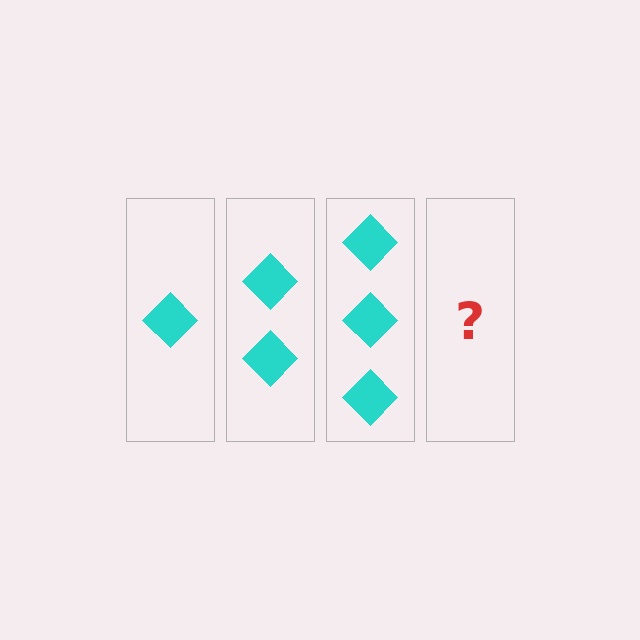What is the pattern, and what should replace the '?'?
The pattern is that each step adds one more diamond. The '?' should be 4 diamonds.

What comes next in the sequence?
The next element should be 4 diamonds.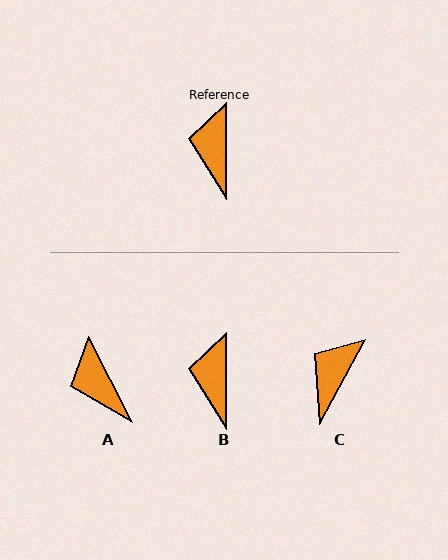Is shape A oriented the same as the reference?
No, it is off by about 27 degrees.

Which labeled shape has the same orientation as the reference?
B.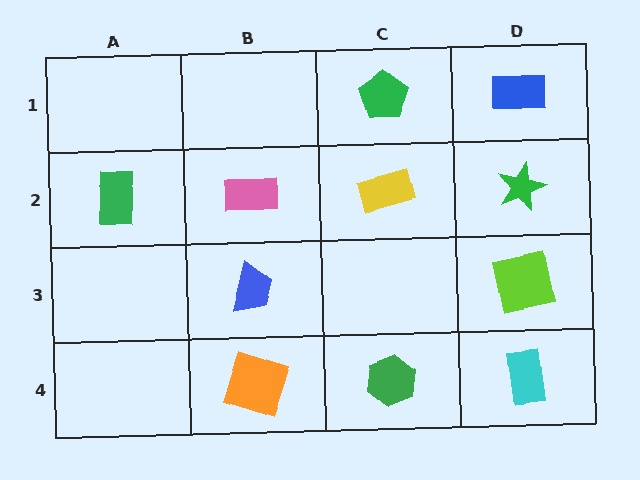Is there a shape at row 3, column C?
No, that cell is empty.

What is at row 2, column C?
A yellow rectangle.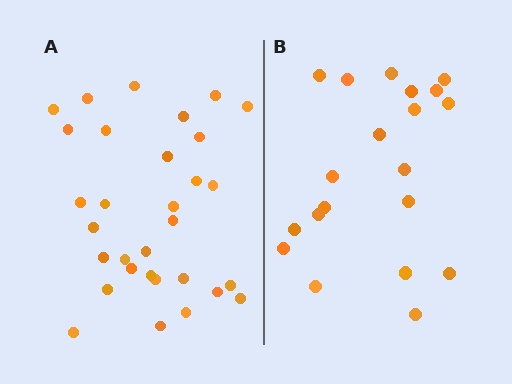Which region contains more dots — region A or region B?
Region A (the left region) has more dots.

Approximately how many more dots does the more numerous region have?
Region A has roughly 12 or so more dots than region B.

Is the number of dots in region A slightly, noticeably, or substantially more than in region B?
Region A has substantially more. The ratio is roughly 1.6 to 1.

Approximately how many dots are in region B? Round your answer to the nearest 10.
About 20 dots.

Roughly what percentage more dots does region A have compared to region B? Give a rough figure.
About 55% more.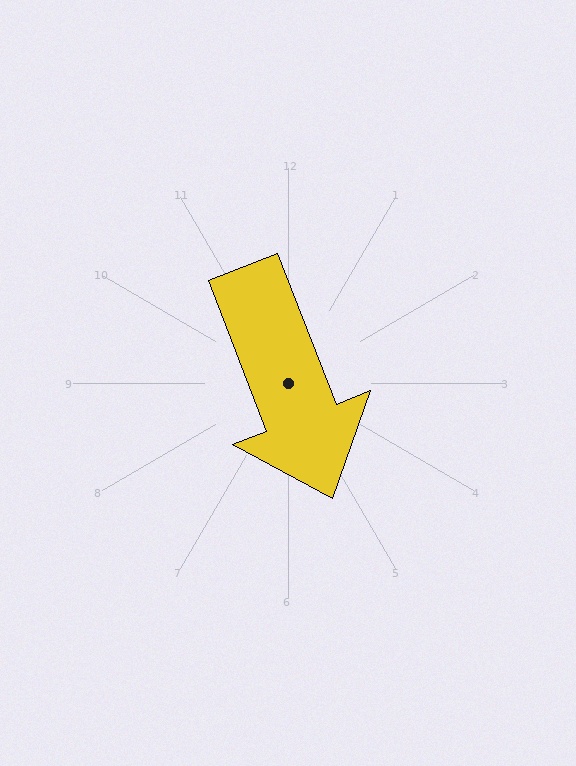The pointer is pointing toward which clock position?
Roughly 5 o'clock.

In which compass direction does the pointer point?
South.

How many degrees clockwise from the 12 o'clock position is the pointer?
Approximately 159 degrees.